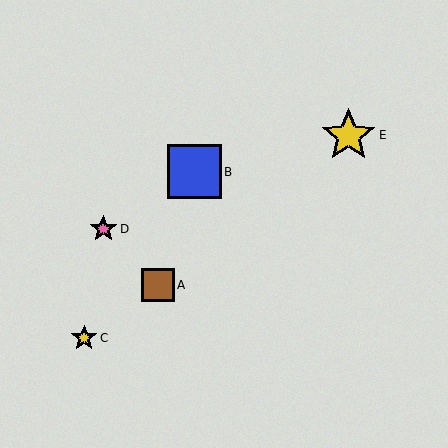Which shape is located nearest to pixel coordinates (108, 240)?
The pink star (labeled D) at (103, 229) is nearest to that location.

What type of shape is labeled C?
Shape C is a yellow star.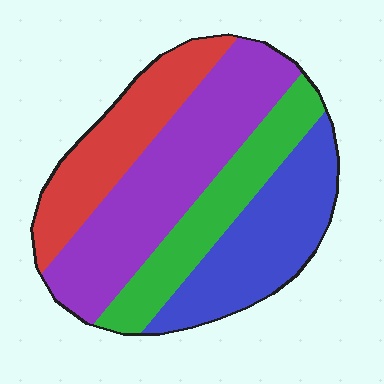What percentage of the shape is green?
Green covers around 20% of the shape.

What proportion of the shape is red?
Red takes up about one fifth (1/5) of the shape.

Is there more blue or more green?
Blue.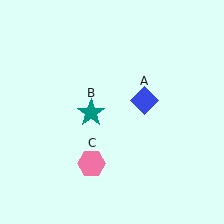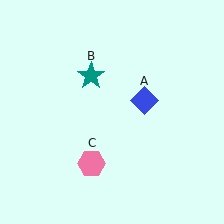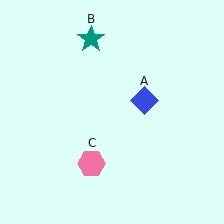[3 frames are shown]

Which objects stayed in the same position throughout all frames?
Blue diamond (object A) and pink hexagon (object C) remained stationary.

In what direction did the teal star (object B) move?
The teal star (object B) moved up.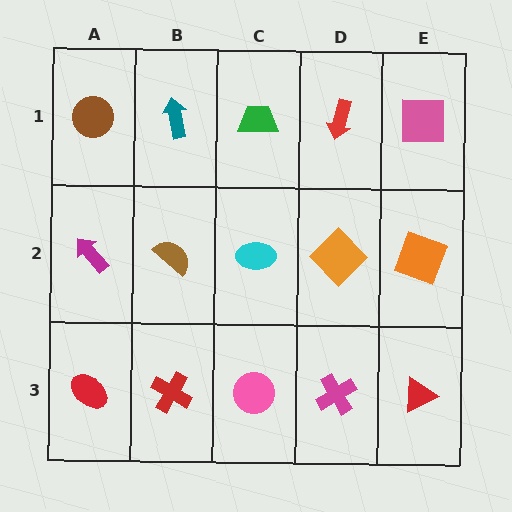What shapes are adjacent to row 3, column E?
An orange square (row 2, column E), a magenta cross (row 3, column D).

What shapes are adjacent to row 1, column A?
A magenta arrow (row 2, column A), a teal arrow (row 1, column B).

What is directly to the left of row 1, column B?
A brown circle.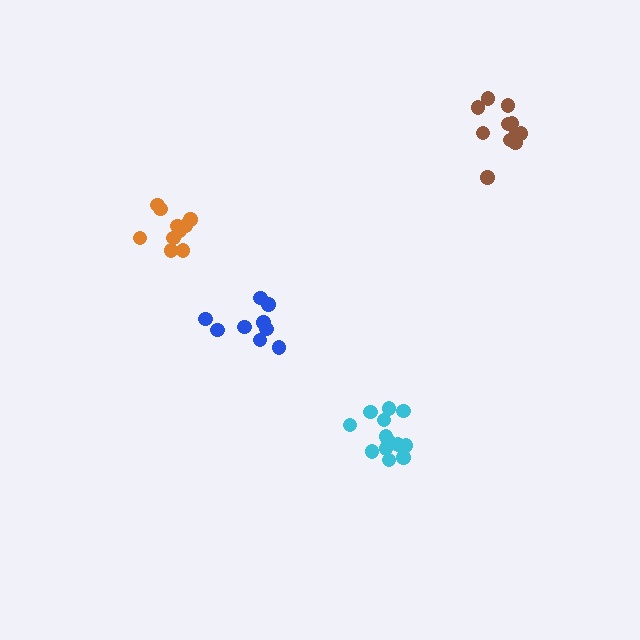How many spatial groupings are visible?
There are 4 spatial groupings.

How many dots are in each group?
Group 1: 9 dots, Group 2: 11 dots, Group 3: 14 dots, Group 4: 10 dots (44 total).